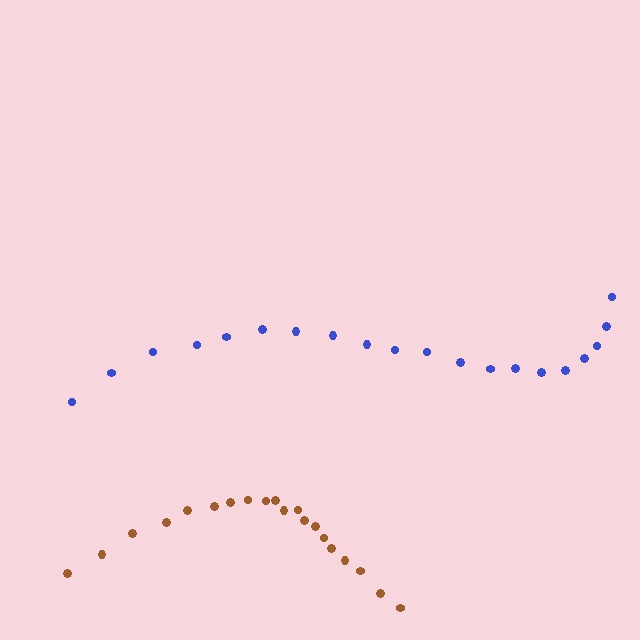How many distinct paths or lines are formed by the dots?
There are 2 distinct paths.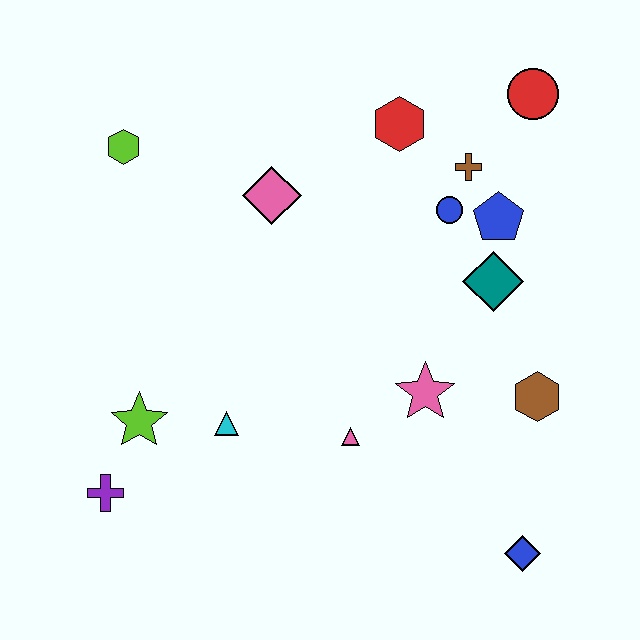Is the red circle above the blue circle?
Yes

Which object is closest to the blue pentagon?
The blue circle is closest to the blue pentagon.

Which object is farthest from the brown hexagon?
The lime hexagon is farthest from the brown hexagon.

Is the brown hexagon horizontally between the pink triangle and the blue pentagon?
No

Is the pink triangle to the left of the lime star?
No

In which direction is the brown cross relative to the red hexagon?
The brown cross is to the right of the red hexagon.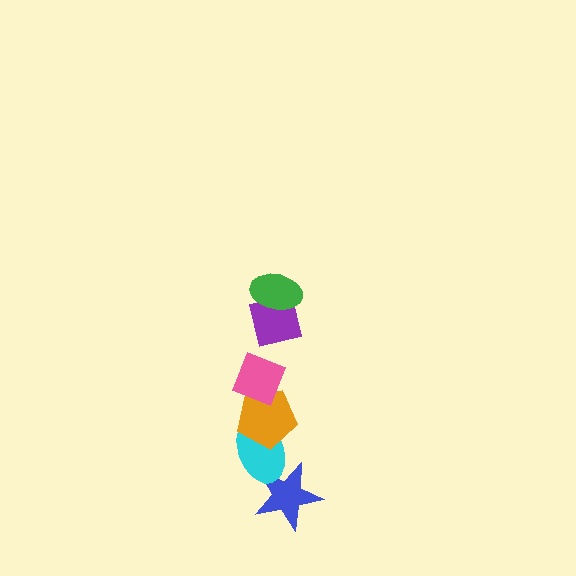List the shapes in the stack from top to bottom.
From top to bottom: the green ellipse, the purple square, the pink diamond, the orange pentagon, the cyan ellipse, the blue star.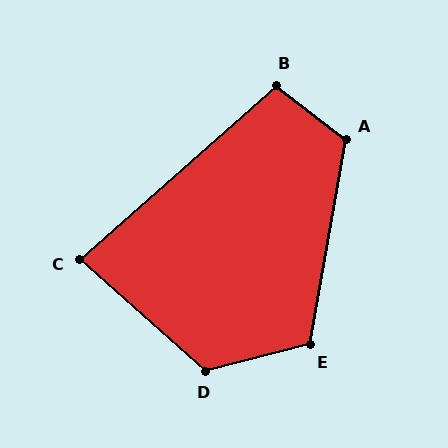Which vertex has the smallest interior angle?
C, at approximately 83 degrees.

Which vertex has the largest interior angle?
D, at approximately 124 degrees.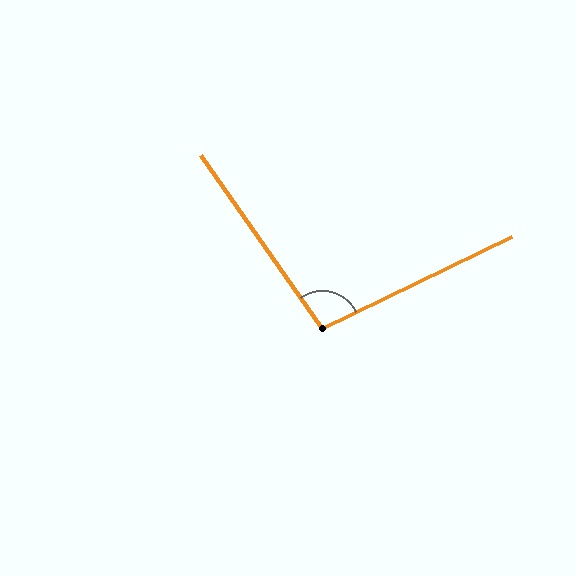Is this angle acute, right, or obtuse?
It is obtuse.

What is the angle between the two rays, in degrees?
Approximately 99 degrees.